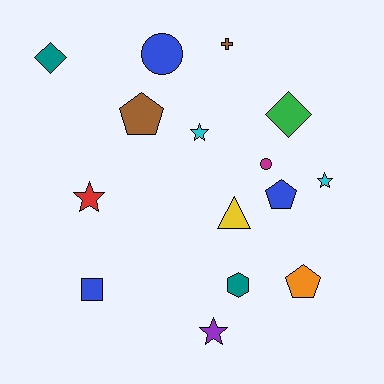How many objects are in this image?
There are 15 objects.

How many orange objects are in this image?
There is 1 orange object.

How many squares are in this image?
There is 1 square.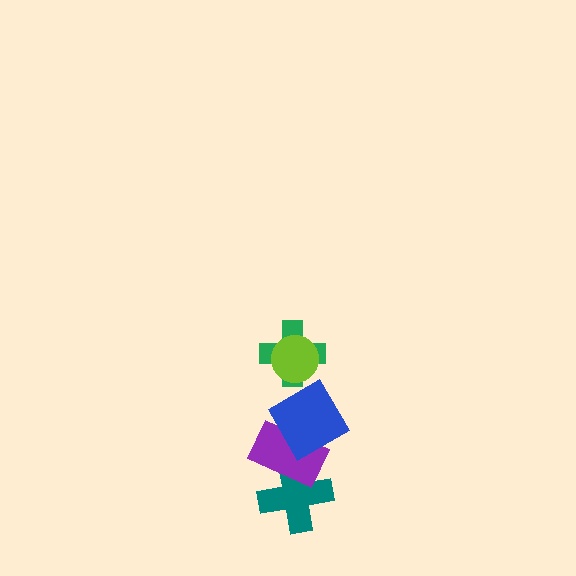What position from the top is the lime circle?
The lime circle is 1st from the top.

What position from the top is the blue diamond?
The blue diamond is 3rd from the top.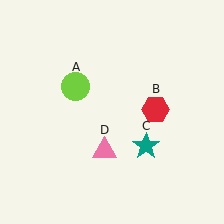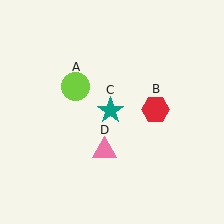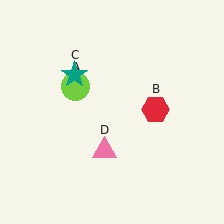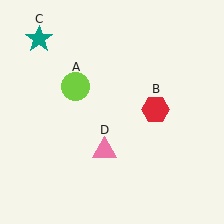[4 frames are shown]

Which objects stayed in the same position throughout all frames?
Lime circle (object A) and red hexagon (object B) and pink triangle (object D) remained stationary.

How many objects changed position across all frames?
1 object changed position: teal star (object C).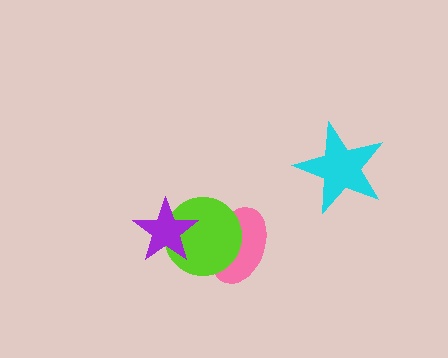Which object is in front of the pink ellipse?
The lime circle is in front of the pink ellipse.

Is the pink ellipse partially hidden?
Yes, it is partially covered by another shape.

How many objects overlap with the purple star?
1 object overlaps with the purple star.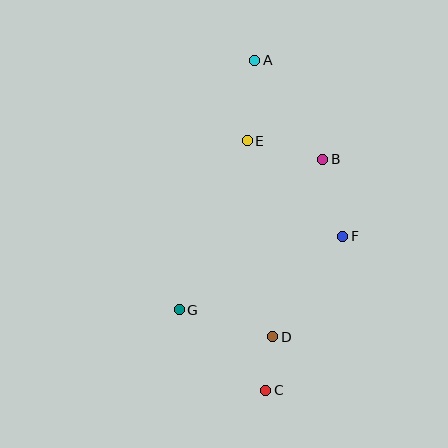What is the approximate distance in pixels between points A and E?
The distance between A and E is approximately 81 pixels.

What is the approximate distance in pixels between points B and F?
The distance between B and F is approximately 80 pixels.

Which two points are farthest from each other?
Points A and C are farthest from each other.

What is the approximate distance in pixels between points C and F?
The distance between C and F is approximately 172 pixels.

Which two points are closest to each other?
Points C and D are closest to each other.